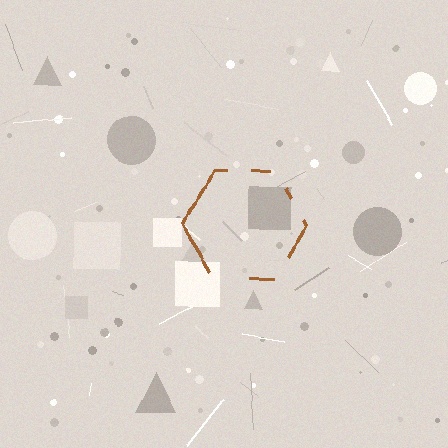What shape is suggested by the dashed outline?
The dashed outline suggests a hexagon.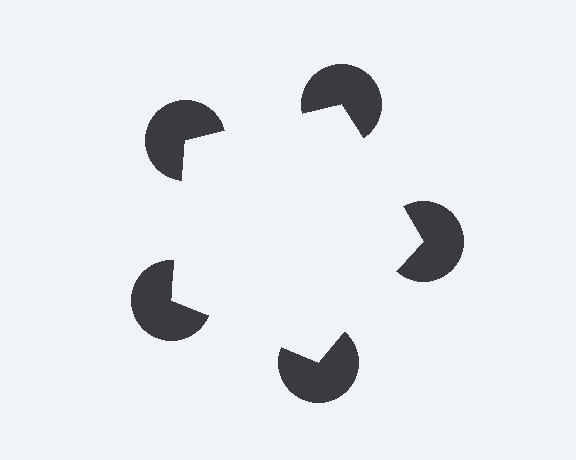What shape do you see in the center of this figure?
An illusory pentagon — its edges are inferred from the aligned wedge cuts in the pac-man discs, not physically drawn.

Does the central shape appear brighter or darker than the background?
It typically appears slightly brighter than the background, even though no actual brightness change is drawn.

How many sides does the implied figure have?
5 sides.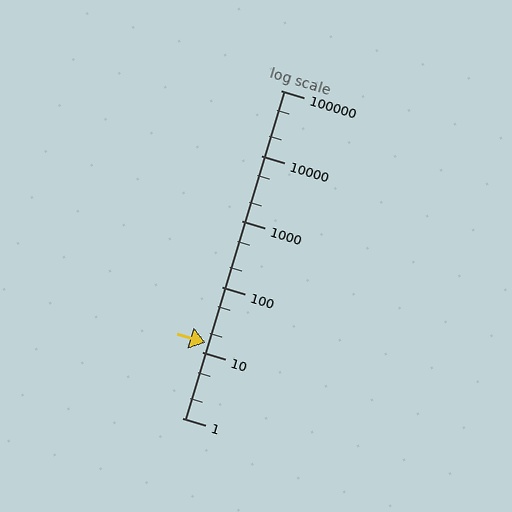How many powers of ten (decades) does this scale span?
The scale spans 5 decades, from 1 to 100000.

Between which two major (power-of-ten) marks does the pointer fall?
The pointer is between 10 and 100.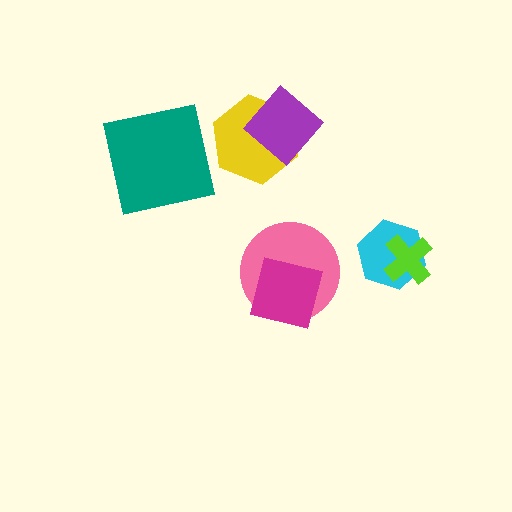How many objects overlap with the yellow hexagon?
1 object overlaps with the yellow hexagon.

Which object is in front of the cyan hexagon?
The lime cross is in front of the cyan hexagon.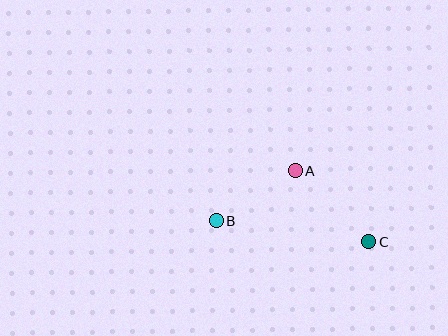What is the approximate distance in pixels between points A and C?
The distance between A and C is approximately 103 pixels.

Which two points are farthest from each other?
Points B and C are farthest from each other.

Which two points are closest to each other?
Points A and B are closest to each other.